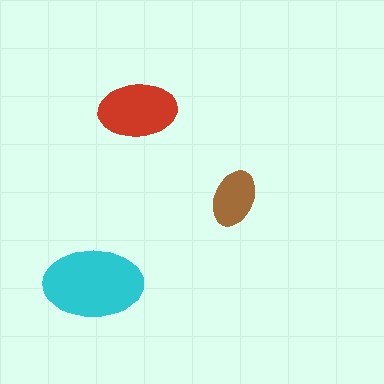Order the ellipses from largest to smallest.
the cyan one, the red one, the brown one.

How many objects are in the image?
There are 3 objects in the image.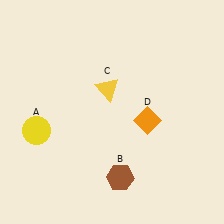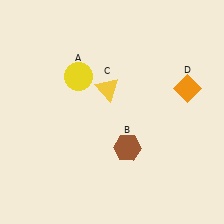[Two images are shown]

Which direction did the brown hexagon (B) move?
The brown hexagon (B) moved up.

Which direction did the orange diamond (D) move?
The orange diamond (D) moved right.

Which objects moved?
The objects that moved are: the yellow circle (A), the brown hexagon (B), the orange diamond (D).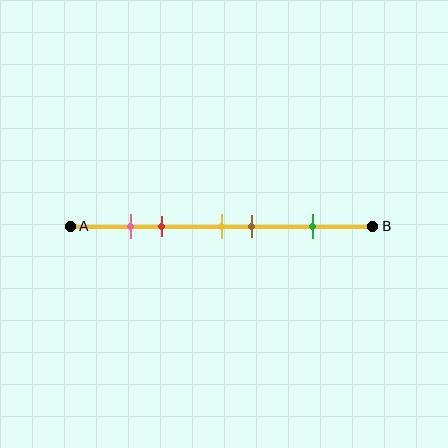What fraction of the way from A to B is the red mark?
The red mark is approximately 30% (0.3) of the way from A to B.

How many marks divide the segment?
There are 5 marks dividing the segment.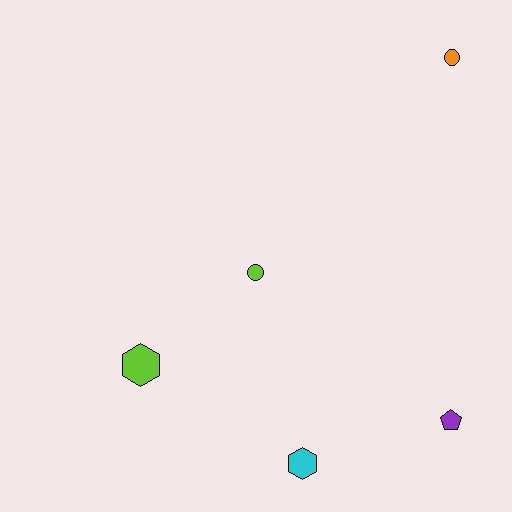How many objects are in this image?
There are 5 objects.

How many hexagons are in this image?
There are 2 hexagons.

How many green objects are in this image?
There are no green objects.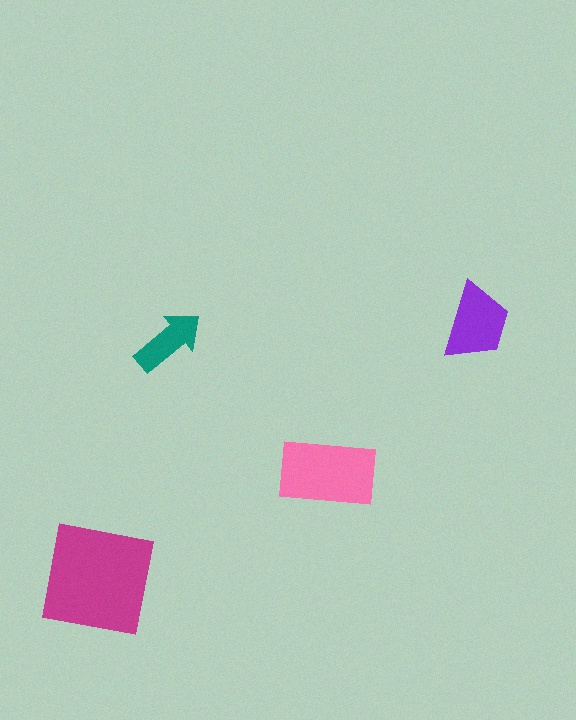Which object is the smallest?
The teal arrow.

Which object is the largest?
The magenta square.